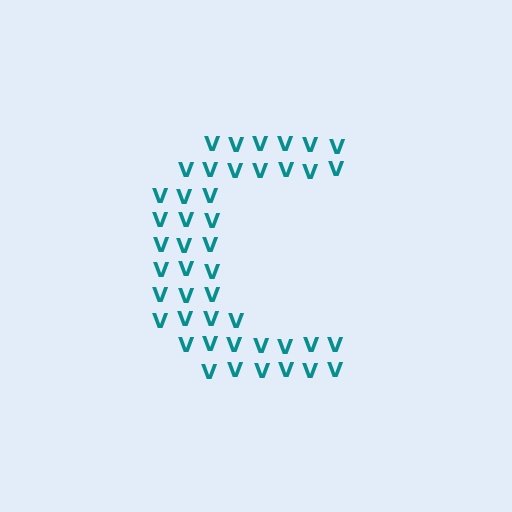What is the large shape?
The large shape is the letter C.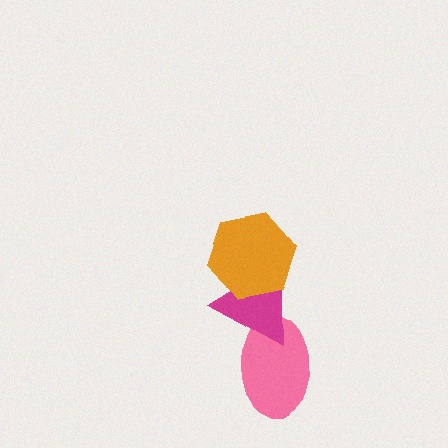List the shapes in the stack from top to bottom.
From top to bottom: the orange hexagon, the magenta triangle, the pink ellipse.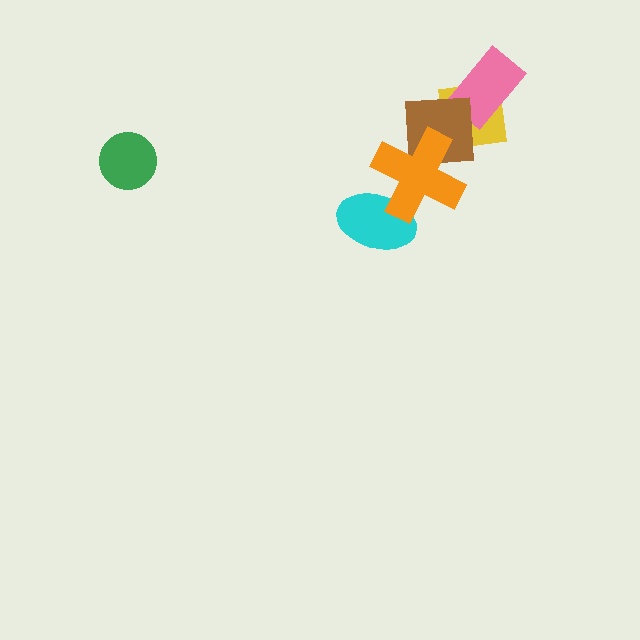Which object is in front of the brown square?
The orange cross is in front of the brown square.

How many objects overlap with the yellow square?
3 objects overlap with the yellow square.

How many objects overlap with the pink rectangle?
1 object overlaps with the pink rectangle.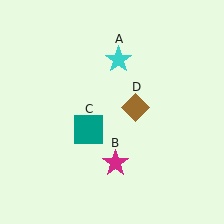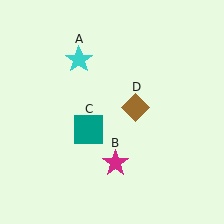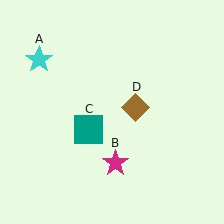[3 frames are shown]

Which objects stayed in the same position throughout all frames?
Magenta star (object B) and teal square (object C) and brown diamond (object D) remained stationary.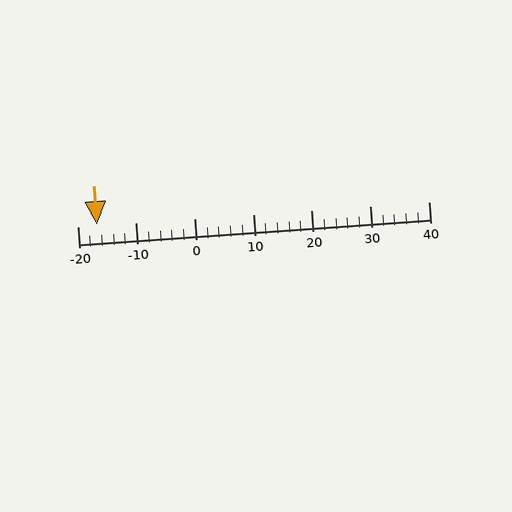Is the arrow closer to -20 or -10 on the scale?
The arrow is closer to -20.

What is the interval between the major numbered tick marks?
The major tick marks are spaced 10 units apart.